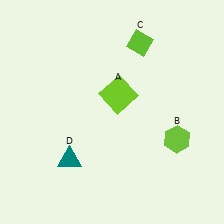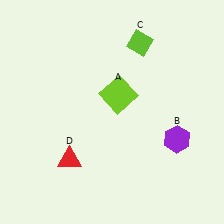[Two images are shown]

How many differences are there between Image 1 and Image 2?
There are 2 differences between the two images.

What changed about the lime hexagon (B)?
In Image 1, B is lime. In Image 2, it changed to purple.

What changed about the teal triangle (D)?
In Image 1, D is teal. In Image 2, it changed to red.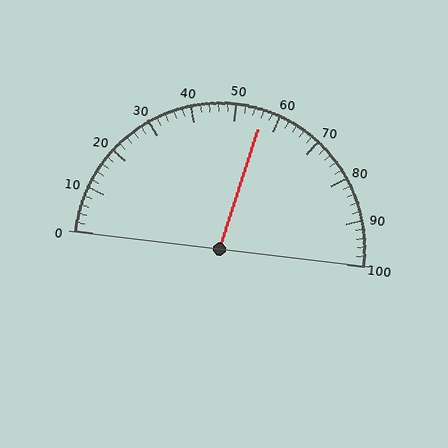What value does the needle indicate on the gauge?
The needle indicates approximately 56.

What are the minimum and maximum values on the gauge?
The gauge ranges from 0 to 100.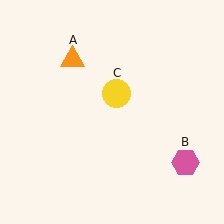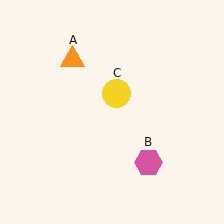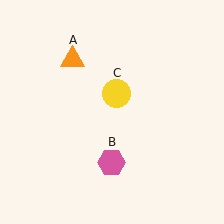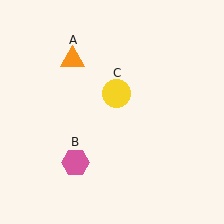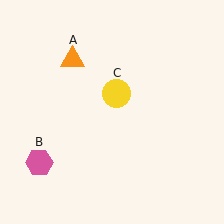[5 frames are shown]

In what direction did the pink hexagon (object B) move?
The pink hexagon (object B) moved left.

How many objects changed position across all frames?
1 object changed position: pink hexagon (object B).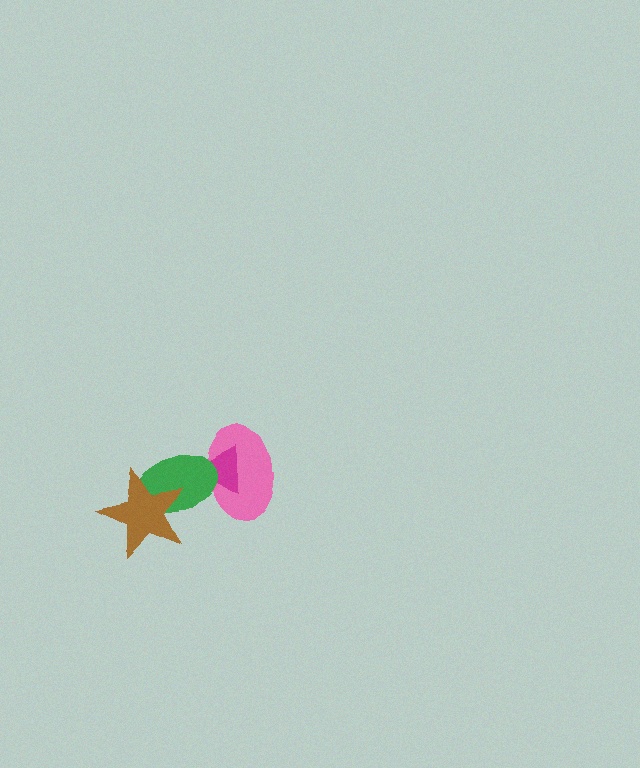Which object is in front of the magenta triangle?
The green ellipse is in front of the magenta triangle.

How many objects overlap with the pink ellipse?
2 objects overlap with the pink ellipse.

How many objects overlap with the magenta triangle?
2 objects overlap with the magenta triangle.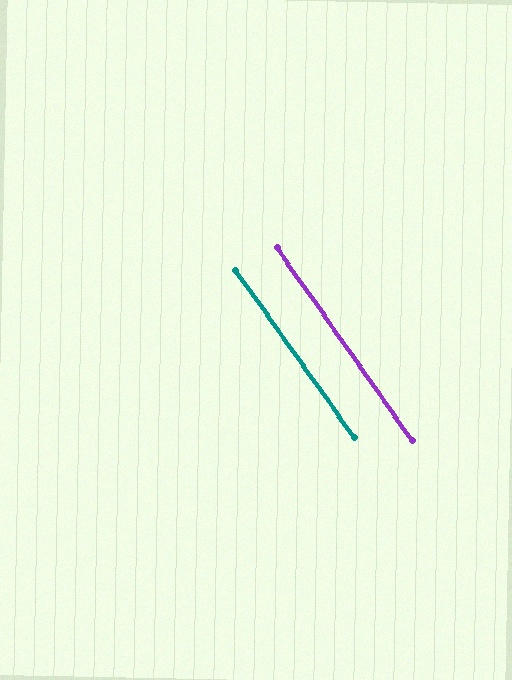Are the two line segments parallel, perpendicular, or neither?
Parallel — their directions differ by only 0.4°.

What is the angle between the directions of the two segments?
Approximately 0 degrees.